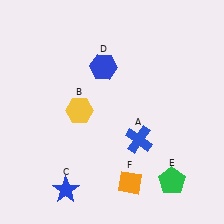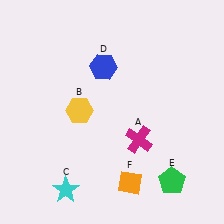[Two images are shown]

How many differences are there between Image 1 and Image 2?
There are 2 differences between the two images.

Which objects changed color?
A changed from blue to magenta. C changed from blue to cyan.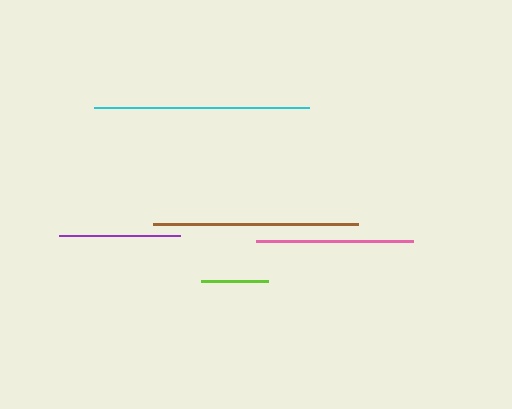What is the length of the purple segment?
The purple segment is approximately 121 pixels long.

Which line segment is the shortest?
The lime line is the shortest at approximately 67 pixels.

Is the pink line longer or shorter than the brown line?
The brown line is longer than the pink line.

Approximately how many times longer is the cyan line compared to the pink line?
The cyan line is approximately 1.4 times the length of the pink line.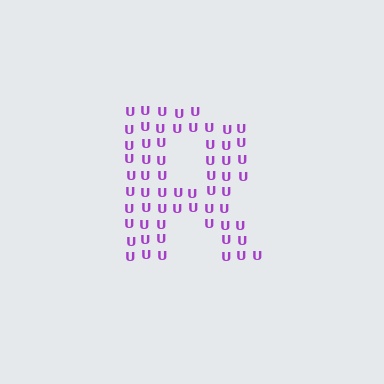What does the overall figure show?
The overall figure shows the letter R.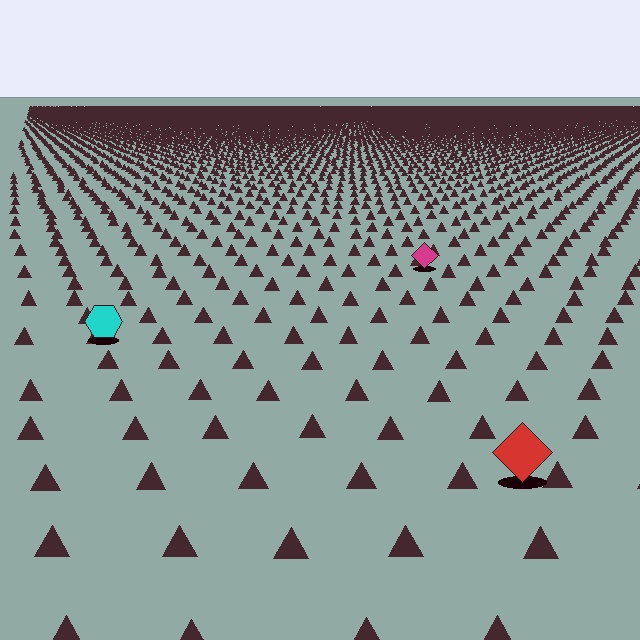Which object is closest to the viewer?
The red diamond is closest. The texture marks near it are larger and more spread out.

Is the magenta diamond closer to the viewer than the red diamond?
No. The red diamond is closer — you can tell from the texture gradient: the ground texture is coarser near it.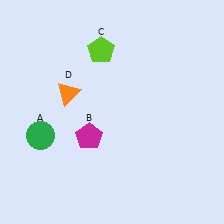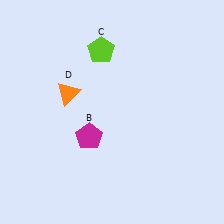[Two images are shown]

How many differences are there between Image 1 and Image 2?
There is 1 difference between the two images.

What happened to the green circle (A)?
The green circle (A) was removed in Image 2. It was in the bottom-left area of Image 1.